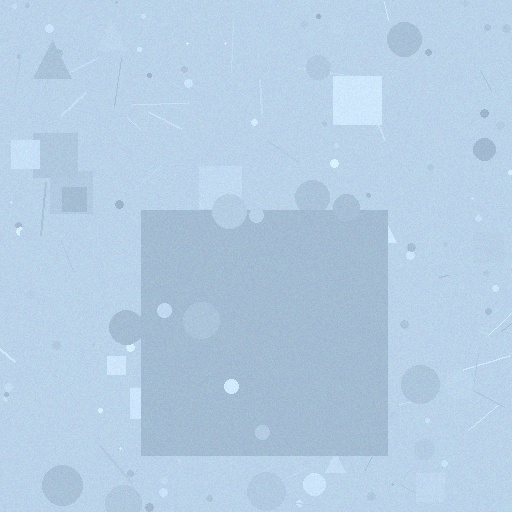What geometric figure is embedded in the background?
A square is embedded in the background.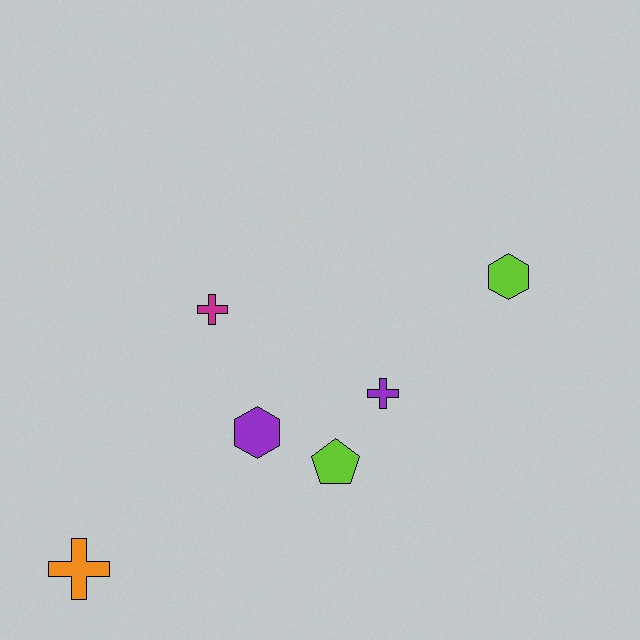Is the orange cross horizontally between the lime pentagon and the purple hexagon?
No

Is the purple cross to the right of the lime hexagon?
No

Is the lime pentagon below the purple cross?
Yes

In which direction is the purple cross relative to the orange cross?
The purple cross is to the right of the orange cross.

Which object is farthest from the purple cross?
The orange cross is farthest from the purple cross.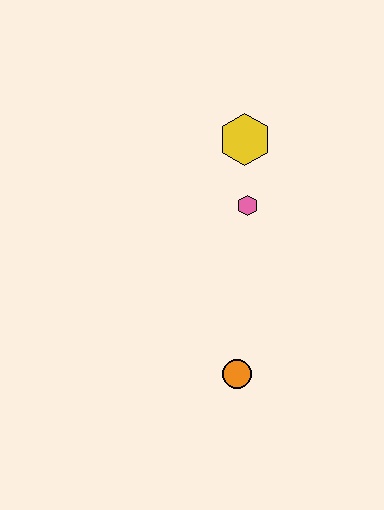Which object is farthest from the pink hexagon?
The orange circle is farthest from the pink hexagon.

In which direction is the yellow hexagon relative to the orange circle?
The yellow hexagon is above the orange circle.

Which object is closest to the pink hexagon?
The yellow hexagon is closest to the pink hexagon.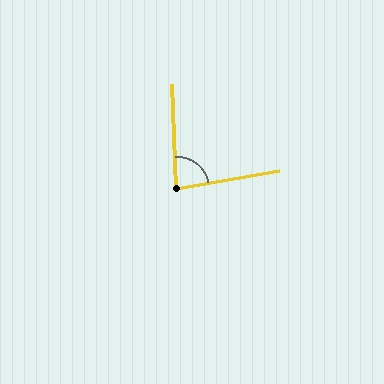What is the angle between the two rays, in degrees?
Approximately 82 degrees.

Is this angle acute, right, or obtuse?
It is acute.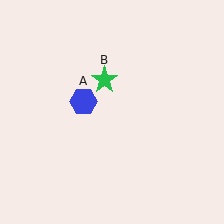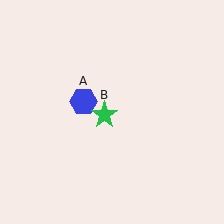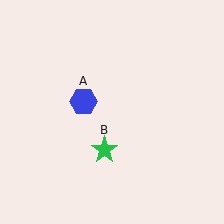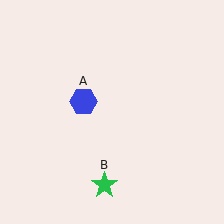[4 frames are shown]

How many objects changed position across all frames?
1 object changed position: green star (object B).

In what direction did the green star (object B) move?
The green star (object B) moved down.